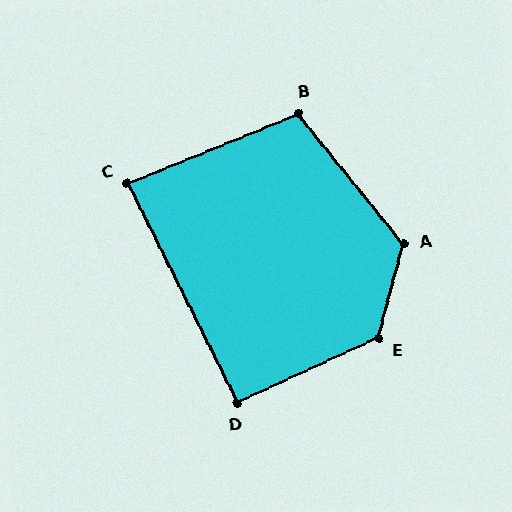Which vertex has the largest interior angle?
E, at approximately 129 degrees.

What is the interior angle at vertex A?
Approximately 126 degrees (obtuse).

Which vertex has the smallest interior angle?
C, at approximately 85 degrees.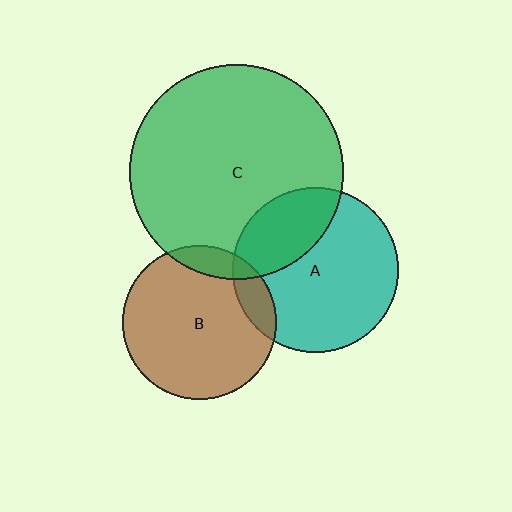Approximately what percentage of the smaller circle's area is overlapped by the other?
Approximately 10%.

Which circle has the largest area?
Circle C (green).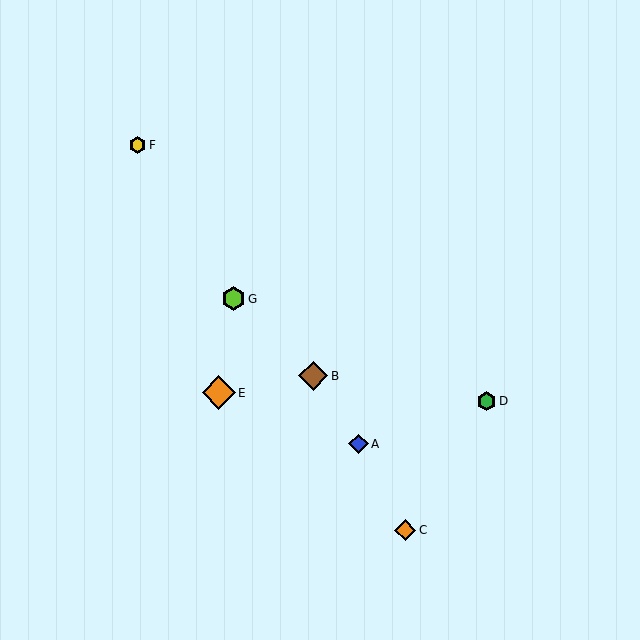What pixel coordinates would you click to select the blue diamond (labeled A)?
Click at (358, 444) to select the blue diamond A.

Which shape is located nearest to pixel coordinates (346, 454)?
The blue diamond (labeled A) at (358, 444) is nearest to that location.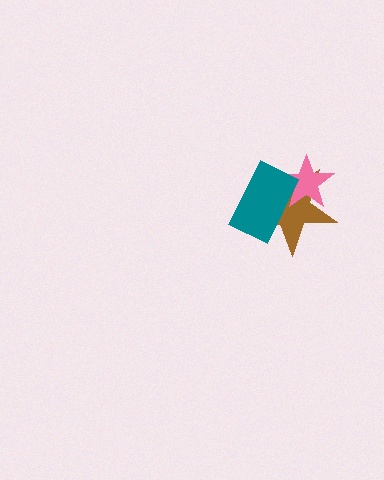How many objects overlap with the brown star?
2 objects overlap with the brown star.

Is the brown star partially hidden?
Yes, it is partially covered by another shape.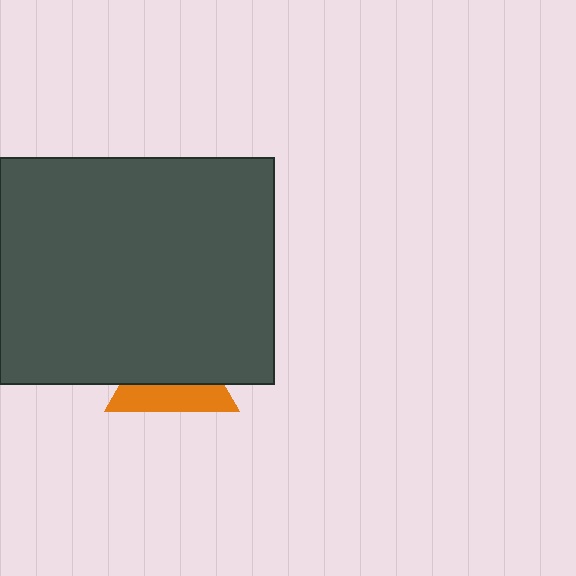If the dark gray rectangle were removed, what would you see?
You would see the complete orange triangle.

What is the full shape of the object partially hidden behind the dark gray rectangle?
The partially hidden object is an orange triangle.